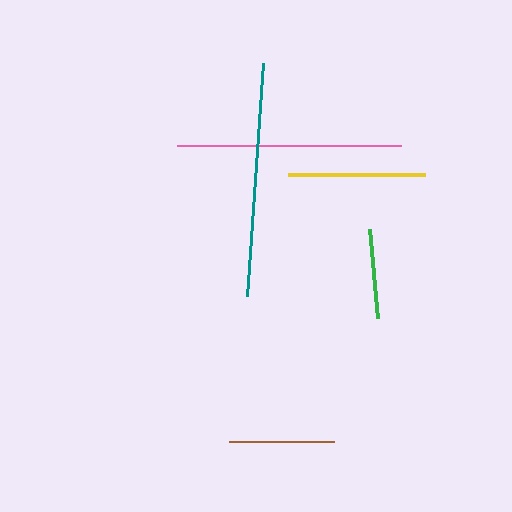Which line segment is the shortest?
The green line is the shortest at approximately 90 pixels.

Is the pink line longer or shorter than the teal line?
The teal line is longer than the pink line.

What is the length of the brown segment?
The brown segment is approximately 105 pixels long.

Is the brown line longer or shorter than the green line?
The brown line is longer than the green line.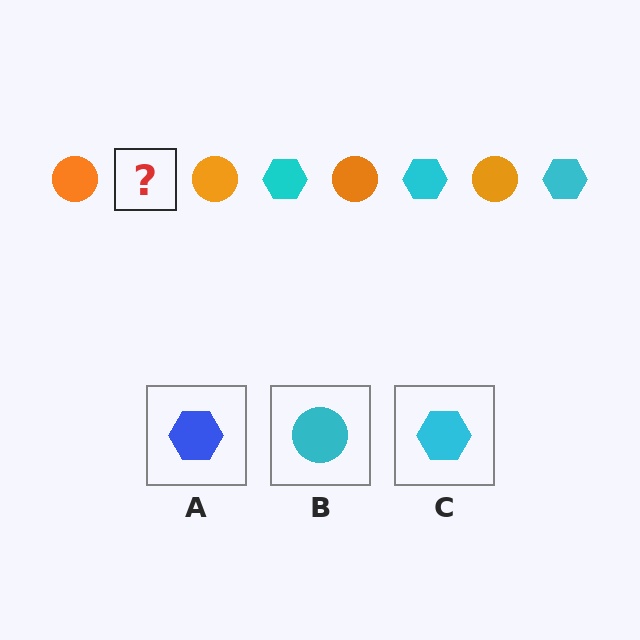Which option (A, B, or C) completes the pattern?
C.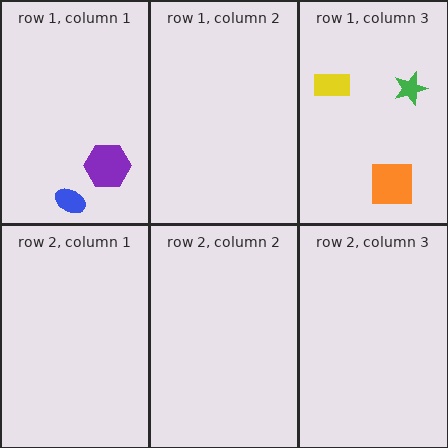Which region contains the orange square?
The row 1, column 3 region.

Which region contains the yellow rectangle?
The row 1, column 3 region.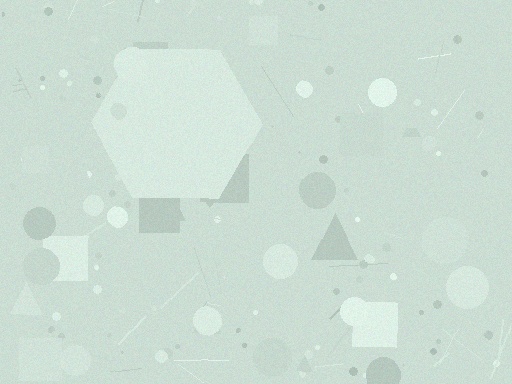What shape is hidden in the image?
A hexagon is hidden in the image.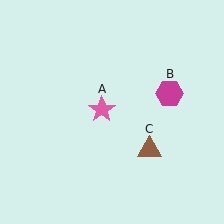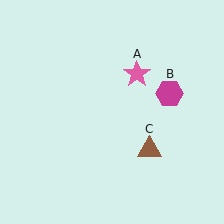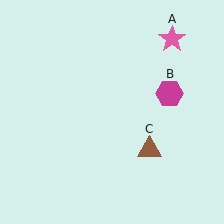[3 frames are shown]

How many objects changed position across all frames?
1 object changed position: pink star (object A).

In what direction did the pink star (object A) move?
The pink star (object A) moved up and to the right.